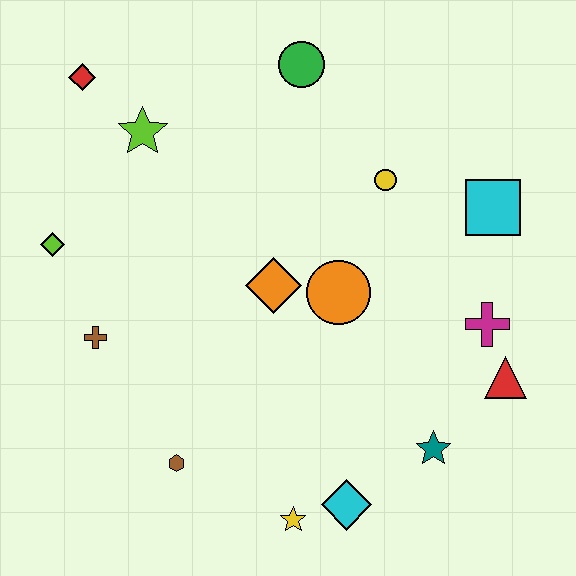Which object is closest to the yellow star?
The cyan diamond is closest to the yellow star.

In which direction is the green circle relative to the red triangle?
The green circle is above the red triangle.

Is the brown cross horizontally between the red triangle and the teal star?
No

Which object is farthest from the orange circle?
The red diamond is farthest from the orange circle.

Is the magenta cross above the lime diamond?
No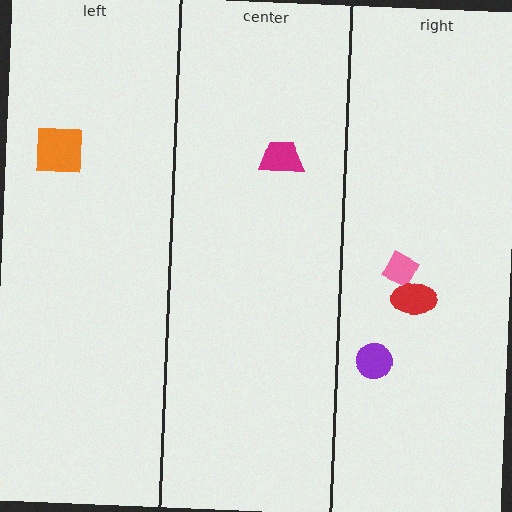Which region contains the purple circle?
The right region.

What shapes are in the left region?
The orange square.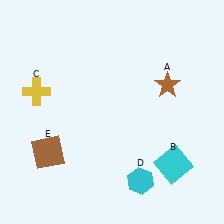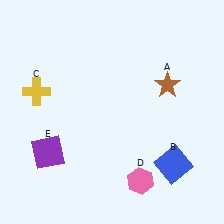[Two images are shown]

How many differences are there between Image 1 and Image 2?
There are 3 differences between the two images.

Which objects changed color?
B changed from cyan to blue. D changed from cyan to pink. E changed from brown to purple.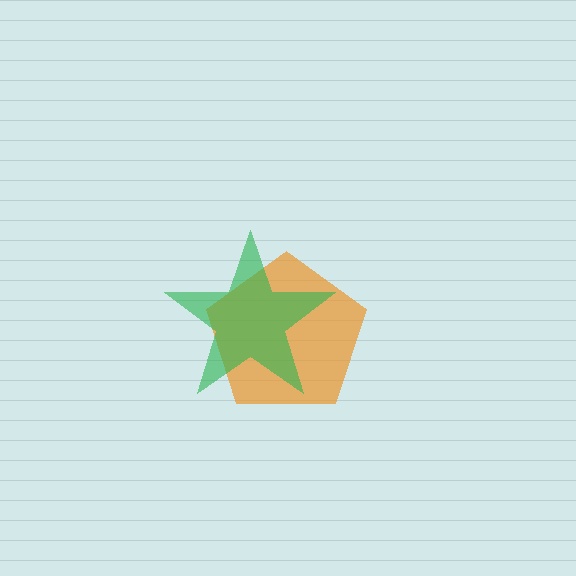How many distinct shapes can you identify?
There are 2 distinct shapes: an orange pentagon, a green star.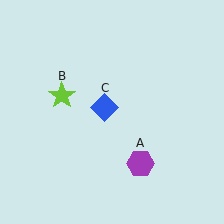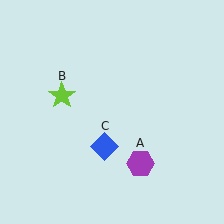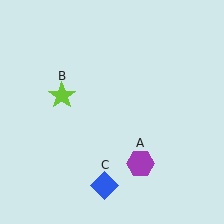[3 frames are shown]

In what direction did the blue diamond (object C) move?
The blue diamond (object C) moved down.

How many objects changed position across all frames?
1 object changed position: blue diamond (object C).